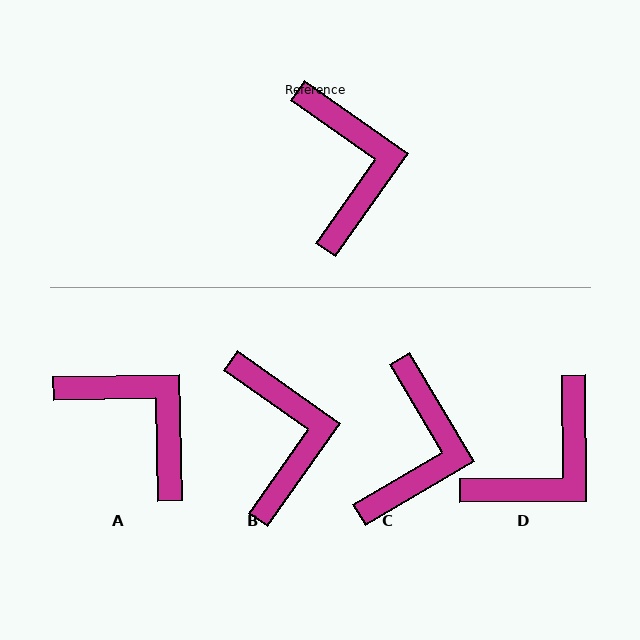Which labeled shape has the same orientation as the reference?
B.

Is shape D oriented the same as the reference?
No, it is off by about 54 degrees.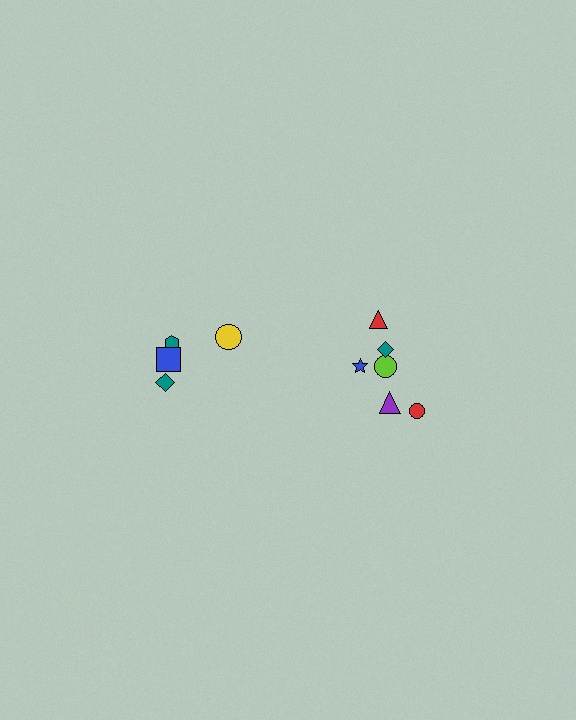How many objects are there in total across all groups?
There are 11 objects.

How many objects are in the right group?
There are 7 objects.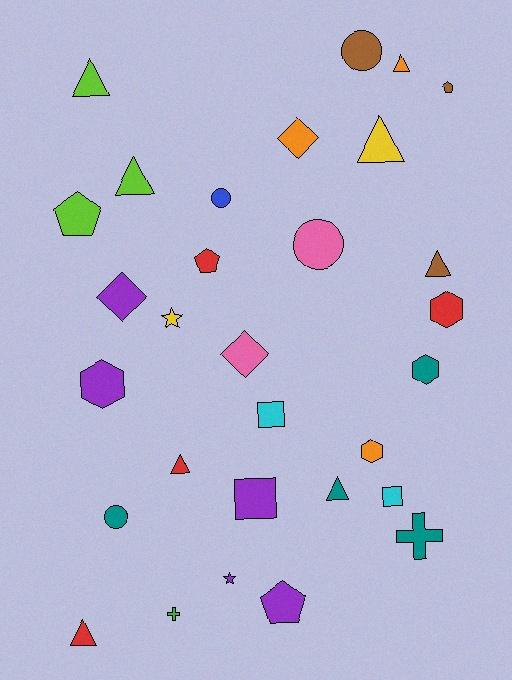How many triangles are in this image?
There are 8 triangles.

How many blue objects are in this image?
There is 1 blue object.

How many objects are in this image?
There are 30 objects.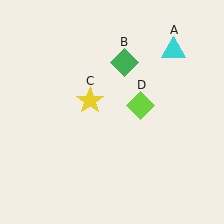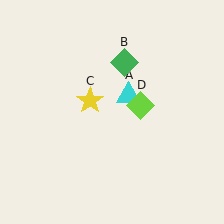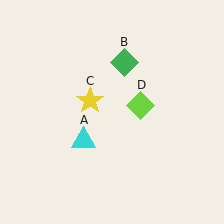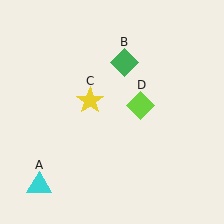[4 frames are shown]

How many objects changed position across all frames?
1 object changed position: cyan triangle (object A).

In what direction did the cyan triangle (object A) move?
The cyan triangle (object A) moved down and to the left.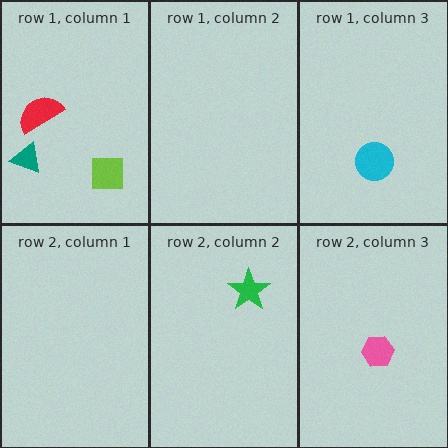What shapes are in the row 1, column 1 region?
The lime square, the red semicircle, the teal triangle.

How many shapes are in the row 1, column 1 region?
3.